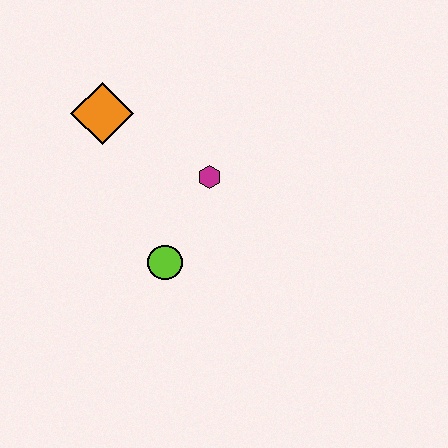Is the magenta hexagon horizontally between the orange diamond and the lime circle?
No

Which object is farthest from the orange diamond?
The lime circle is farthest from the orange diamond.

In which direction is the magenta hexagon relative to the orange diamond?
The magenta hexagon is to the right of the orange diamond.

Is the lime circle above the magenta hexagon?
No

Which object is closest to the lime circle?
The magenta hexagon is closest to the lime circle.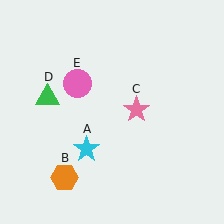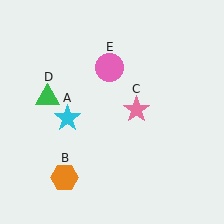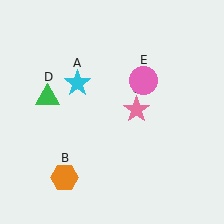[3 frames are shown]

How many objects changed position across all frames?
2 objects changed position: cyan star (object A), pink circle (object E).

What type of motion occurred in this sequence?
The cyan star (object A), pink circle (object E) rotated clockwise around the center of the scene.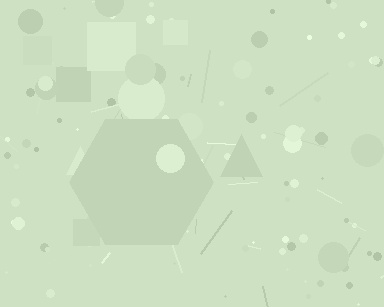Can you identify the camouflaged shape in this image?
The camouflaged shape is a hexagon.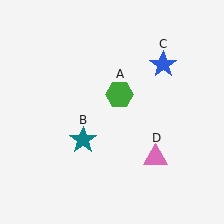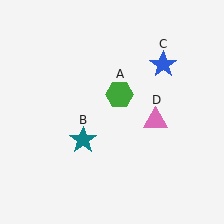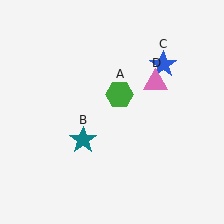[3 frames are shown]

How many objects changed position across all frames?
1 object changed position: pink triangle (object D).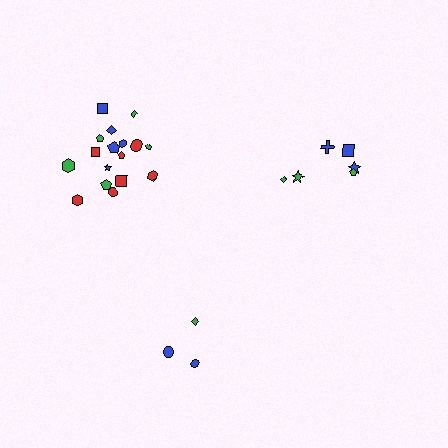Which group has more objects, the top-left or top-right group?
The top-left group.